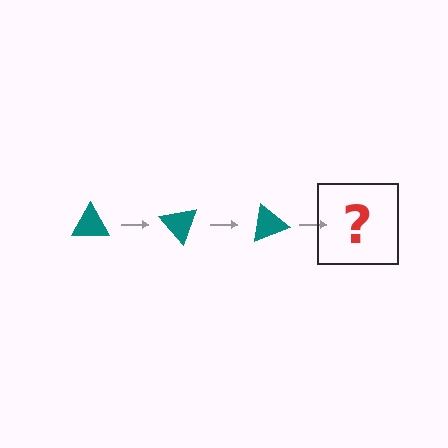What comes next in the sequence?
The next element should be a teal triangle rotated 150 degrees.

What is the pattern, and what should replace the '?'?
The pattern is that the triangle rotates 50 degrees each step. The '?' should be a teal triangle rotated 150 degrees.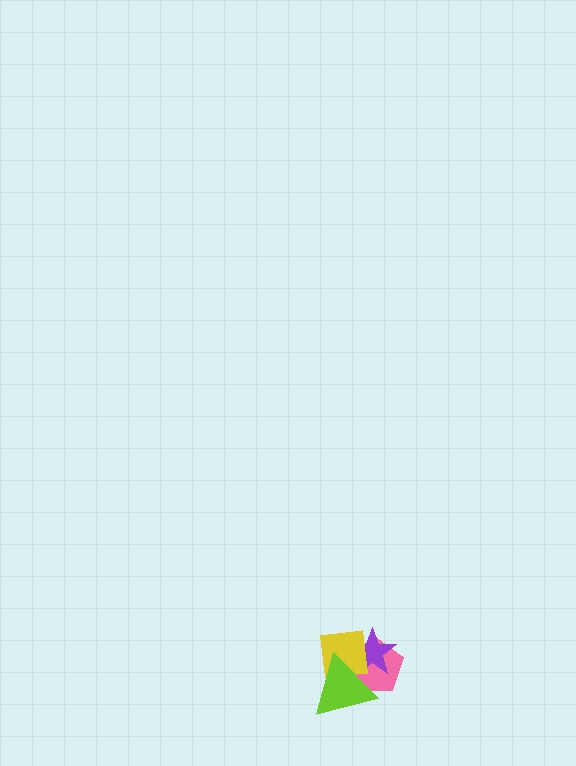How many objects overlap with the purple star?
3 objects overlap with the purple star.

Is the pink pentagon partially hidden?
Yes, it is partially covered by another shape.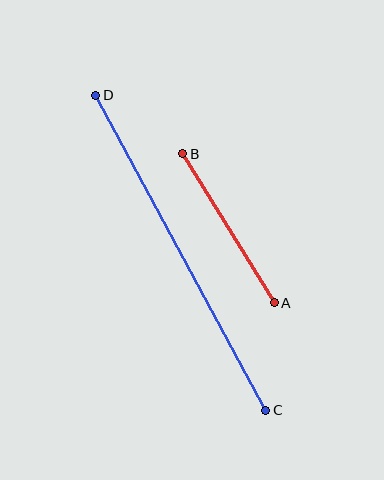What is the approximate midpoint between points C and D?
The midpoint is at approximately (181, 253) pixels.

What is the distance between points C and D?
The distance is approximately 358 pixels.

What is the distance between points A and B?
The distance is approximately 175 pixels.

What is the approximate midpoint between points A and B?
The midpoint is at approximately (229, 228) pixels.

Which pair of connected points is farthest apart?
Points C and D are farthest apart.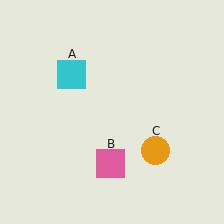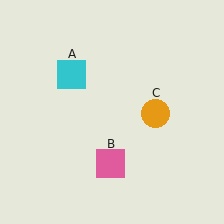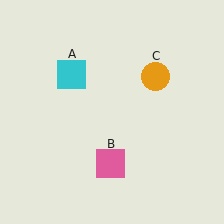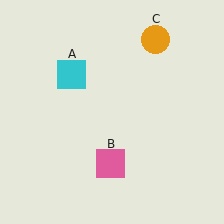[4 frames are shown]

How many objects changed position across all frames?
1 object changed position: orange circle (object C).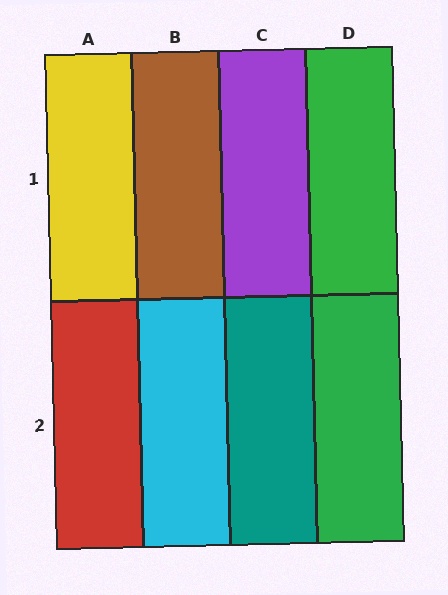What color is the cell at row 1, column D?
Green.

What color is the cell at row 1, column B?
Brown.